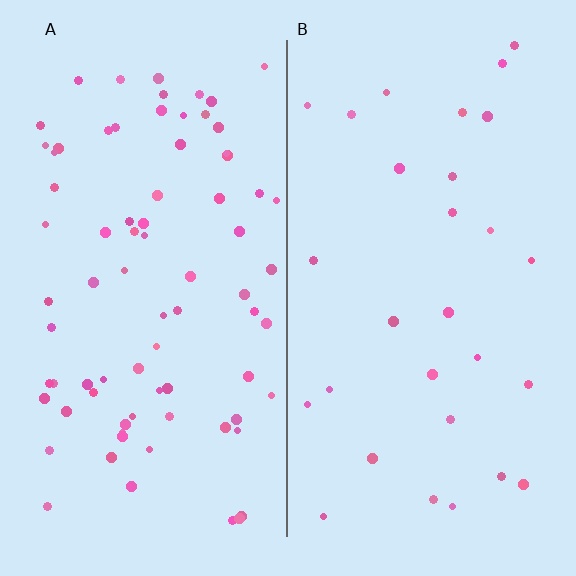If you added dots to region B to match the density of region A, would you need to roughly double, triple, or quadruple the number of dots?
Approximately triple.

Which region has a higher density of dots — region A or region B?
A (the left).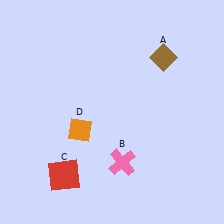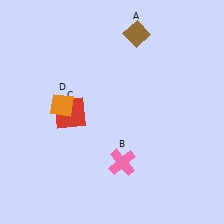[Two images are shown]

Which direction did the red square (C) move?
The red square (C) moved up.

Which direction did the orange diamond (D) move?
The orange diamond (D) moved up.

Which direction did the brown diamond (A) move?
The brown diamond (A) moved left.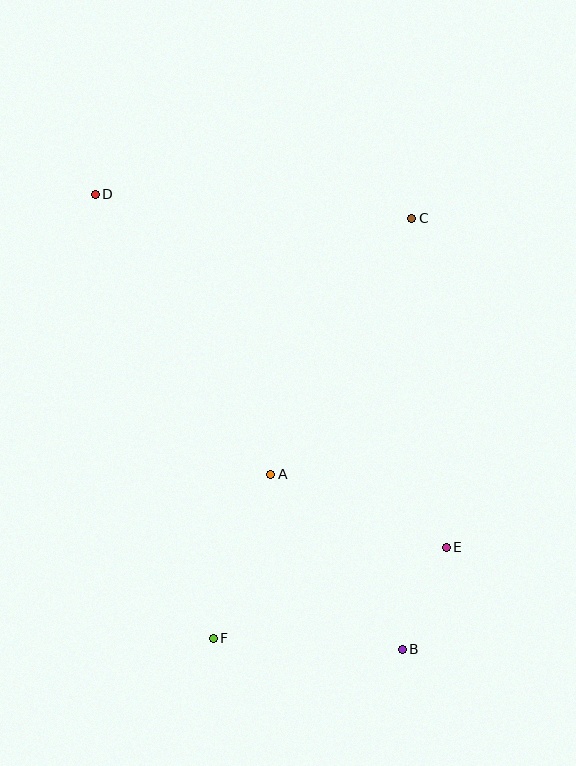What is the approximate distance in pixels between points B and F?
The distance between B and F is approximately 189 pixels.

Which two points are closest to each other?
Points B and E are closest to each other.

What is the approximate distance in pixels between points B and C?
The distance between B and C is approximately 431 pixels.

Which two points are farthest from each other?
Points B and D are farthest from each other.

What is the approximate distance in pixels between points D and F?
The distance between D and F is approximately 459 pixels.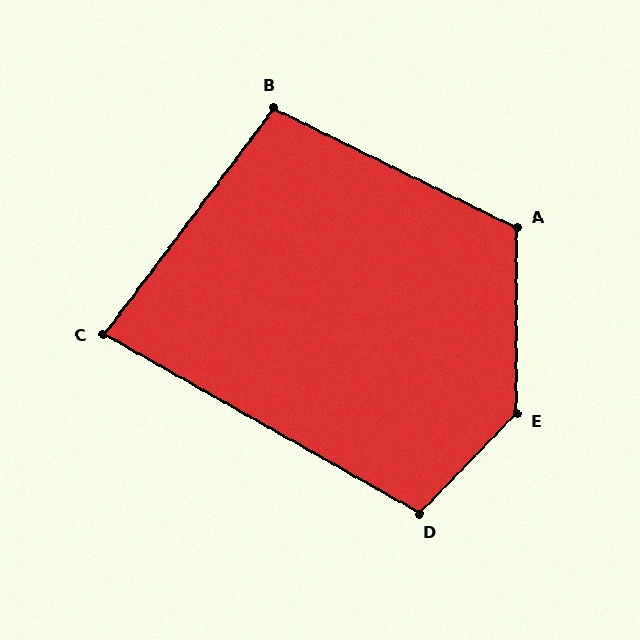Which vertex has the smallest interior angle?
C, at approximately 83 degrees.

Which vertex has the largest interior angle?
E, at approximately 136 degrees.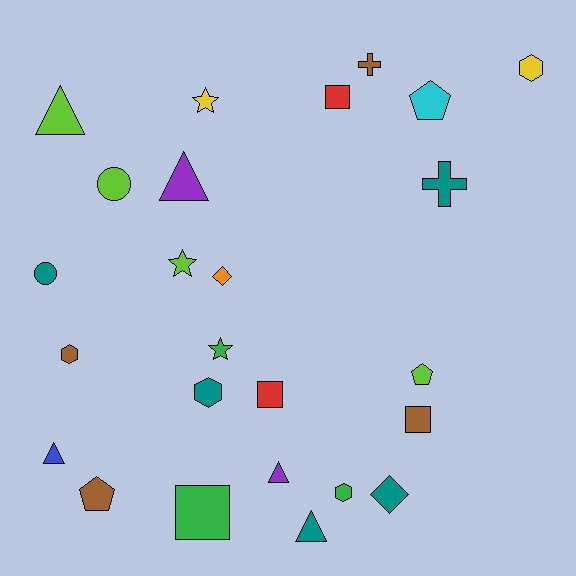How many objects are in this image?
There are 25 objects.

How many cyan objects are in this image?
There is 1 cyan object.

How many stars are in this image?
There are 3 stars.